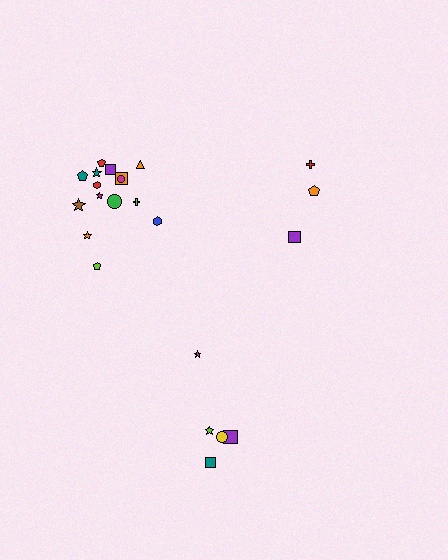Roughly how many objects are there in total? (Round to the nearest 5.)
Roughly 25 objects in total.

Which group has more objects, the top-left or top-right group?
The top-left group.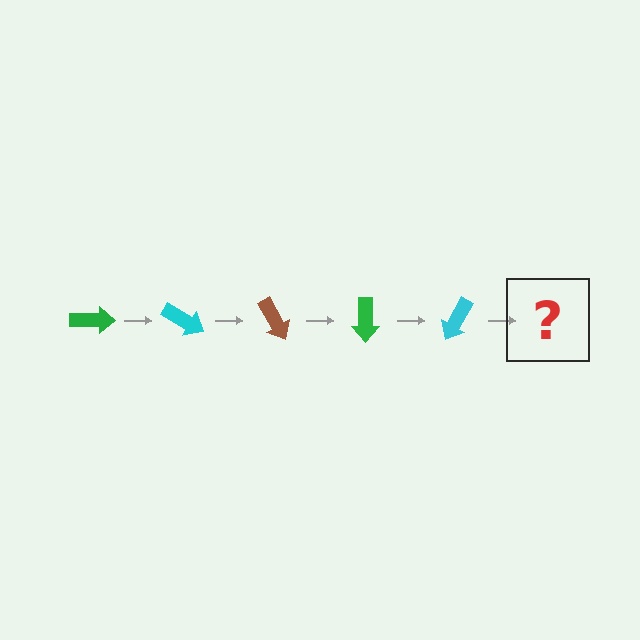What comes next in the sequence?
The next element should be a brown arrow, rotated 150 degrees from the start.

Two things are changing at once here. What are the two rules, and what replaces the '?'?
The two rules are that it rotates 30 degrees each step and the color cycles through green, cyan, and brown. The '?' should be a brown arrow, rotated 150 degrees from the start.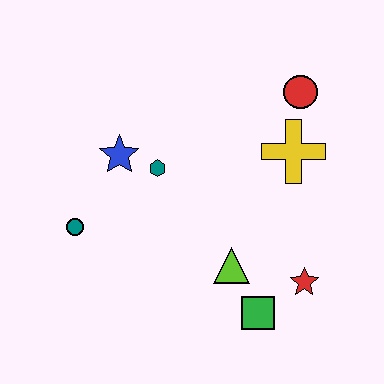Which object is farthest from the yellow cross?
The teal circle is farthest from the yellow cross.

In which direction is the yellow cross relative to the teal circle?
The yellow cross is to the right of the teal circle.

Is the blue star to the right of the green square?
No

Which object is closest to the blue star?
The teal hexagon is closest to the blue star.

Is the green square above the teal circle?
No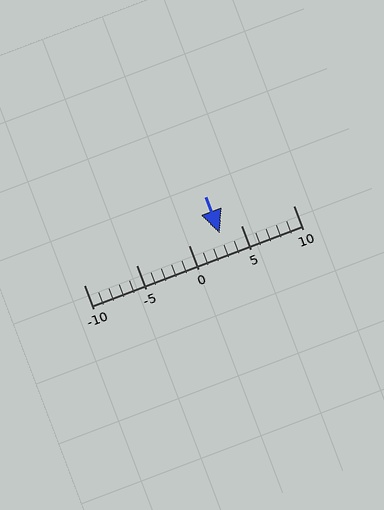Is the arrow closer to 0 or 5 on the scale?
The arrow is closer to 5.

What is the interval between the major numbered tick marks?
The major tick marks are spaced 5 units apart.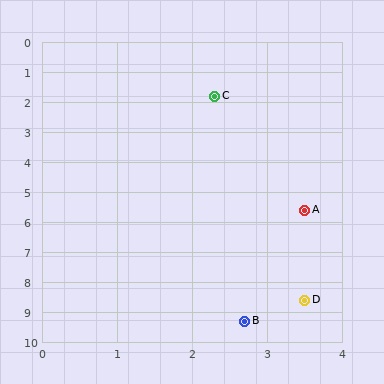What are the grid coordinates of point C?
Point C is at approximately (2.3, 1.8).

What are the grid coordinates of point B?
Point B is at approximately (2.7, 9.3).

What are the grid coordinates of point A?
Point A is at approximately (3.5, 5.6).